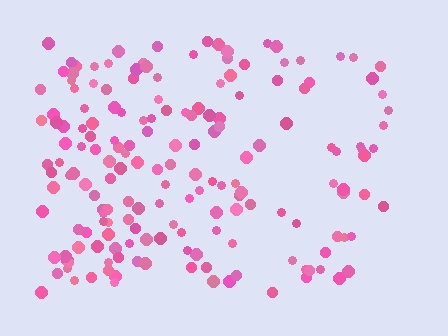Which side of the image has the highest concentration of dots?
The left.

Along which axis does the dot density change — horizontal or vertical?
Horizontal.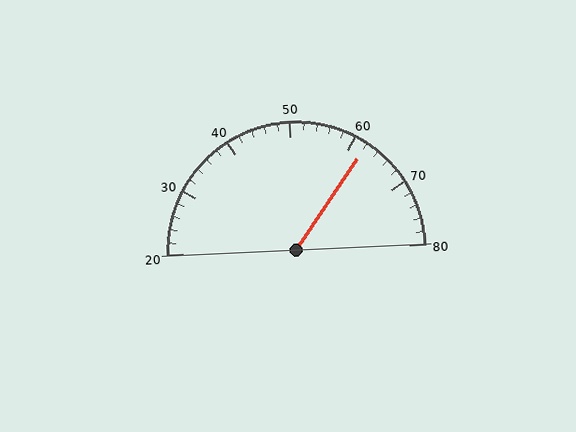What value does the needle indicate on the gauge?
The needle indicates approximately 62.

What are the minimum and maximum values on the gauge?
The gauge ranges from 20 to 80.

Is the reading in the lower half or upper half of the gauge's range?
The reading is in the upper half of the range (20 to 80).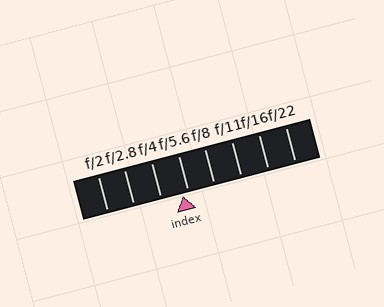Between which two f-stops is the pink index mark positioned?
The index mark is between f/4 and f/5.6.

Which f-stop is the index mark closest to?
The index mark is closest to f/5.6.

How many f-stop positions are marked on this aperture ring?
There are 8 f-stop positions marked.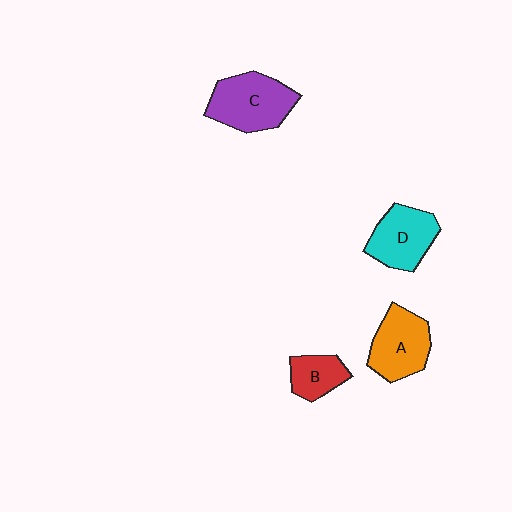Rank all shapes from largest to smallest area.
From largest to smallest: C (purple), A (orange), D (cyan), B (red).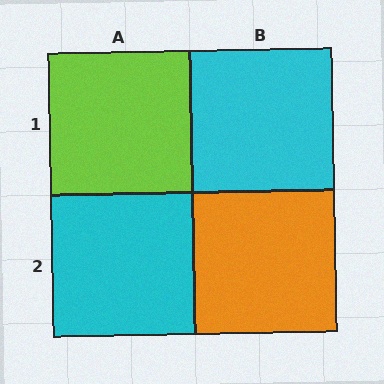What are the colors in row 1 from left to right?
Lime, cyan.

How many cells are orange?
1 cell is orange.